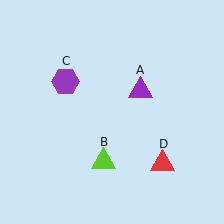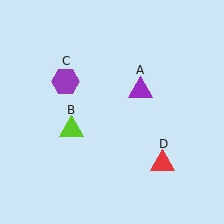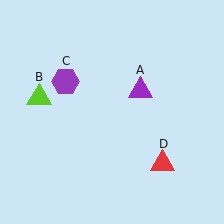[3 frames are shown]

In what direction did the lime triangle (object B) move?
The lime triangle (object B) moved up and to the left.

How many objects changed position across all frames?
1 object changed position: lime triangle (object B).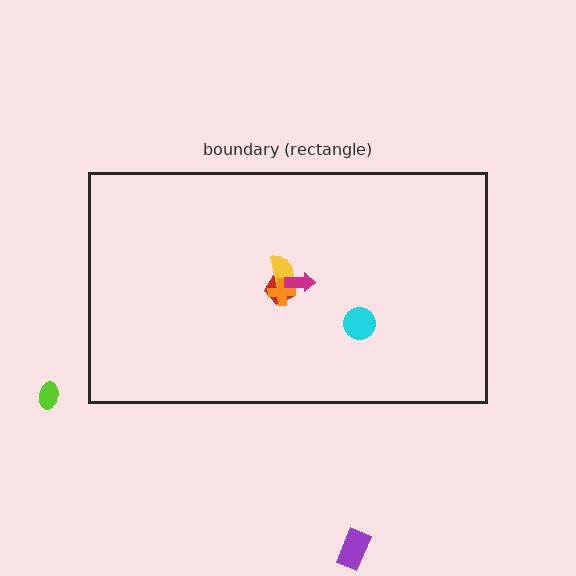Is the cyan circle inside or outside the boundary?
Inside.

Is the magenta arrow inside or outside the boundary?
Inside.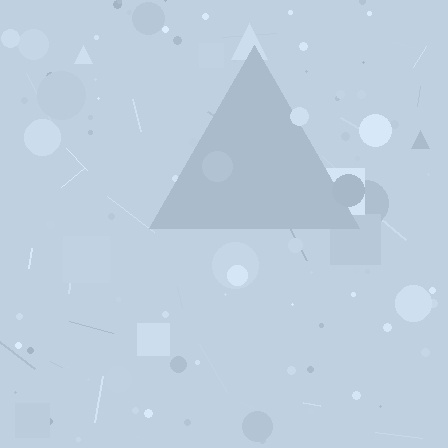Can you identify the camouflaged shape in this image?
The camouflaged shape is a triangle.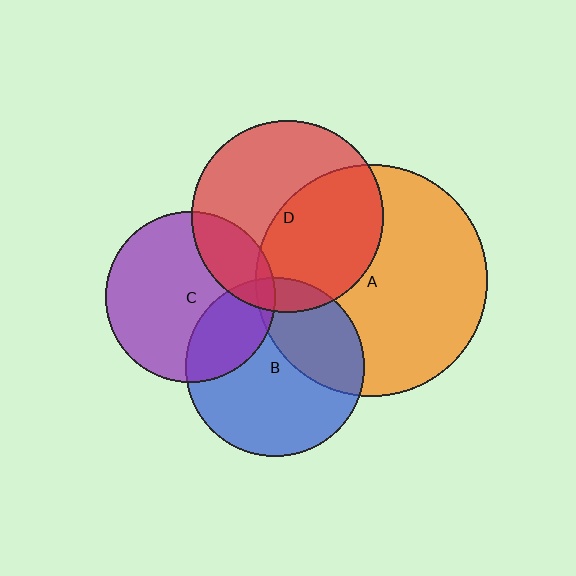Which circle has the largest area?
Circle A (orange).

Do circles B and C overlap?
Yes.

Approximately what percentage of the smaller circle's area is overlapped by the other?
Approximately 25%.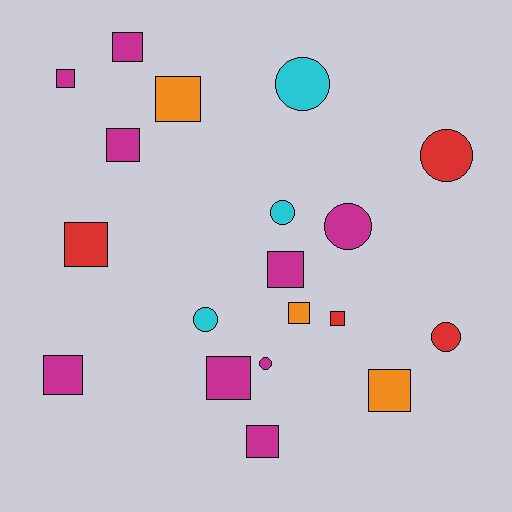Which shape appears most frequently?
Square, with 12 objects.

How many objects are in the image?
There are 19 objects.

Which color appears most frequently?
Magenta, with 9 objects.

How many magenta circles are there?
There are 2 magenta circles.